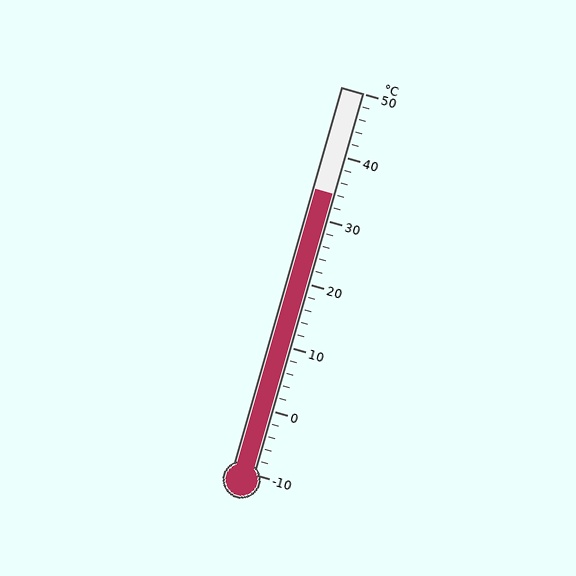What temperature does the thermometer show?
The thermometer shows approximately 34°C.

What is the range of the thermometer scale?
The thermometer scale ranges from -10°C to 50°C.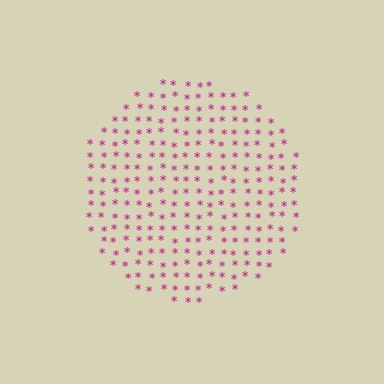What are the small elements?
The small elements are asterisks.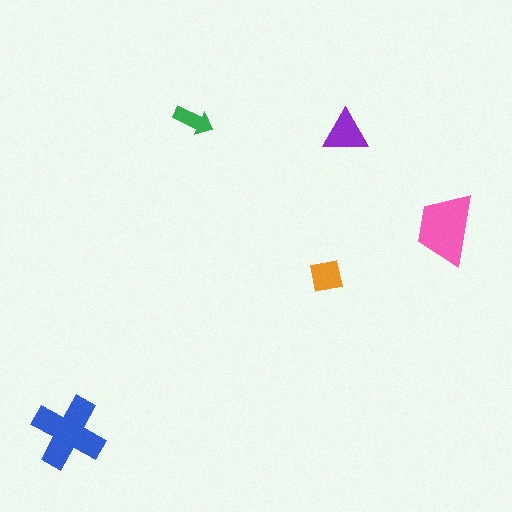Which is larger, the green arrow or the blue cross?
The blue cross.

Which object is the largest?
The blue cross.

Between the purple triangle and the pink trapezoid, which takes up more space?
The pink trapezoid.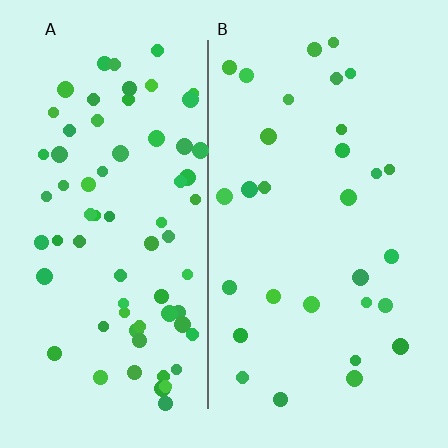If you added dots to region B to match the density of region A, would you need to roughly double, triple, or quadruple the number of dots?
Approximately double.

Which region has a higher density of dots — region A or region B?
A (the left).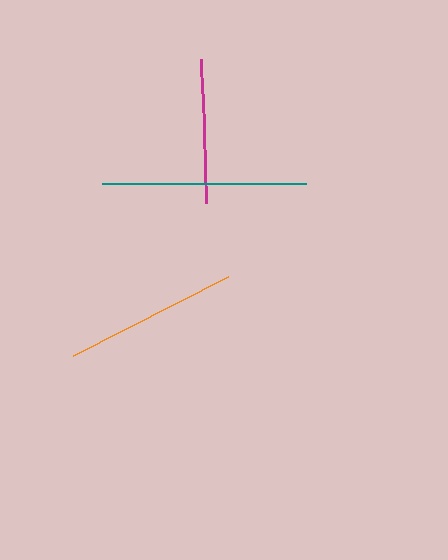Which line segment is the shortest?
The magenta line is the shortest at approximately 144 pixels.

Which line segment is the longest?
The teal line is the longest at approximately 205 pixels.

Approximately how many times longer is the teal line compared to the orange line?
The teal line is approximately 1.2 times the length of the orange line.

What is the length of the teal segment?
The teal segment is approximately 205 pixels long.